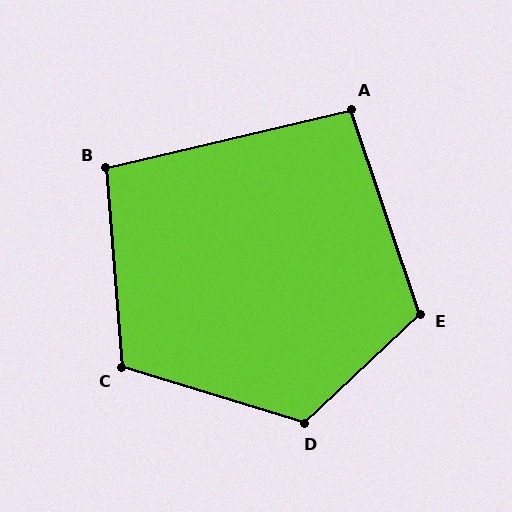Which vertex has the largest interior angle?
D, at approximately 120 degrees.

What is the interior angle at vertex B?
Approximately 99 degrees (obtuse).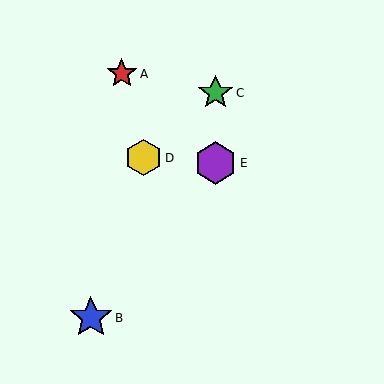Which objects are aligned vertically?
Objects C, E are aligned vertically.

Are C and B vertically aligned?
No, C is at x≈215 and B is at x≈91.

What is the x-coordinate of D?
Object D is at x≈143.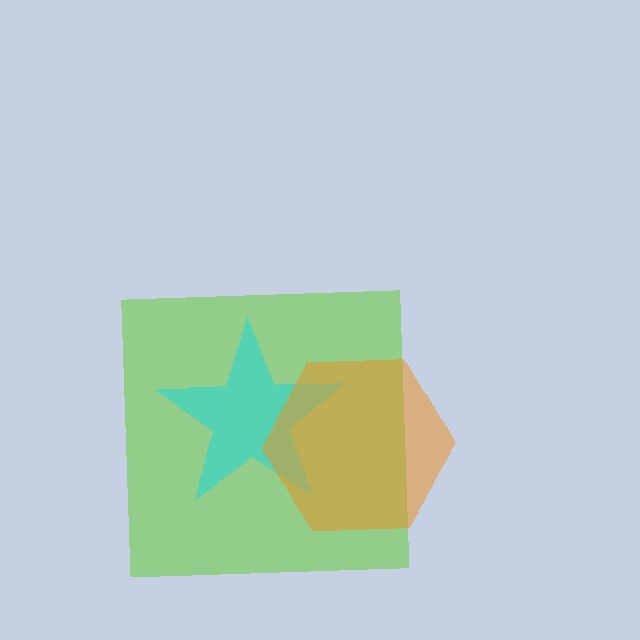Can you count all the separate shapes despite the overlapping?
Yes, there are 3 separate shapes.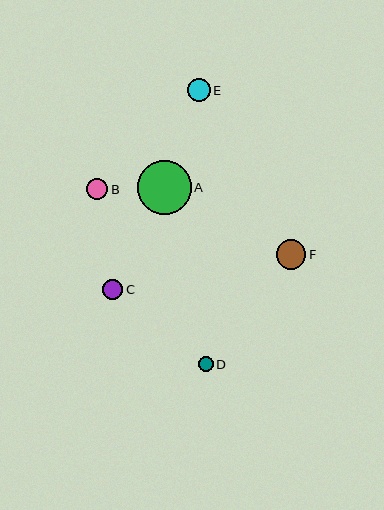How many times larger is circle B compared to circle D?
Circle B is approximately 1.4 times the size of circle D.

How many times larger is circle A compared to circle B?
Circle A is approximately 2.6 times the size of circle B.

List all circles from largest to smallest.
From largest to smallest: A, F, E, B, C, D.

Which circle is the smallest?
Circle D is the smallest with a size of approximately 15 pixels.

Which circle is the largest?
Circle A is the largest with a size of approximately 54 pixels.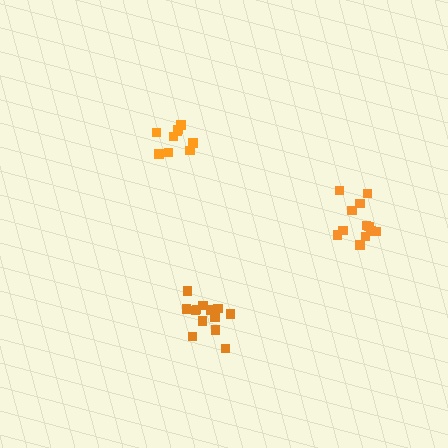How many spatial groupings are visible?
There are 3 spatial groupings.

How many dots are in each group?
Group 1: 13 dots, Group 2: 9 dots, Group 3: 12 dots (34 total).